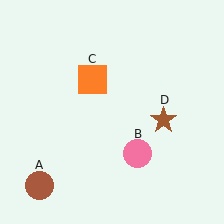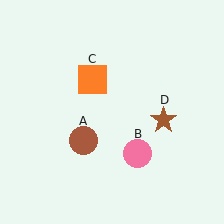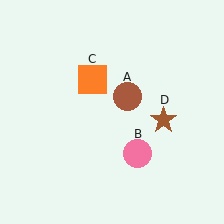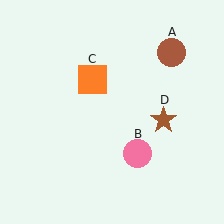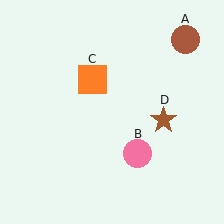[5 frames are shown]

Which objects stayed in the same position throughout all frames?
Pink circle (object B) and orange square (object C) and brown star (object D) remained stationary.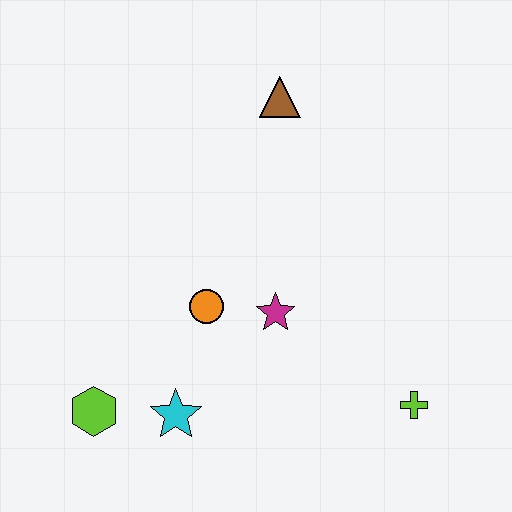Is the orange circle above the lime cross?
Yes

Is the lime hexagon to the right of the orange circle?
No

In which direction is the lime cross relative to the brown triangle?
The lime cross is below the brown triangle.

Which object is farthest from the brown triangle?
The lime hexagon is farthest from the brown triangle.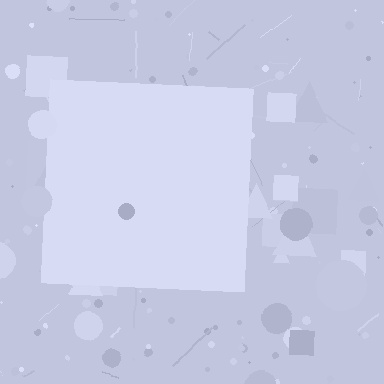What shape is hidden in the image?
A square is hidden in the image.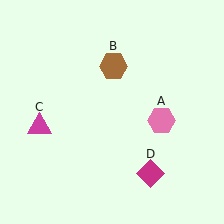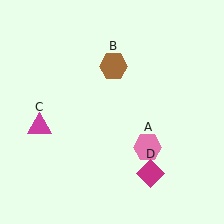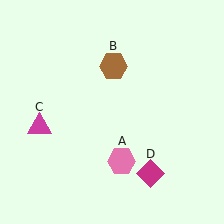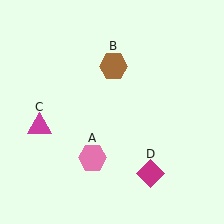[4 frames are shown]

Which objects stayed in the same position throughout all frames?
Brown hexagon (object B) and magenta triangle (object C) and magenta diamond (object D) remained stationary.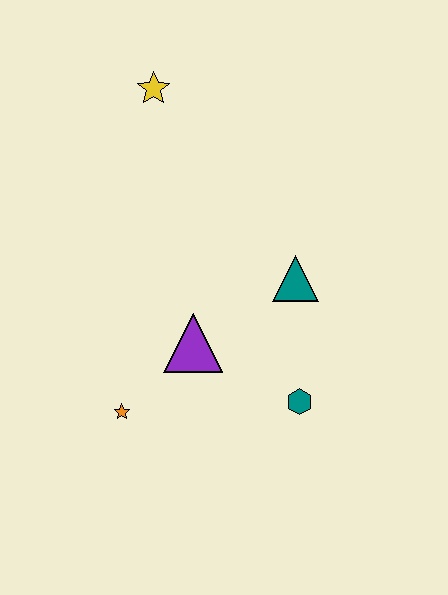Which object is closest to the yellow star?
The teal triangle is closest to the yellow star.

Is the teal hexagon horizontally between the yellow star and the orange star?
No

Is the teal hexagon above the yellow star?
No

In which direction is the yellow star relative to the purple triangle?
The yellow star is above the purple triangle.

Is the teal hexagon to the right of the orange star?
Yes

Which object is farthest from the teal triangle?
The yellow star is farthest from the teal triangle.